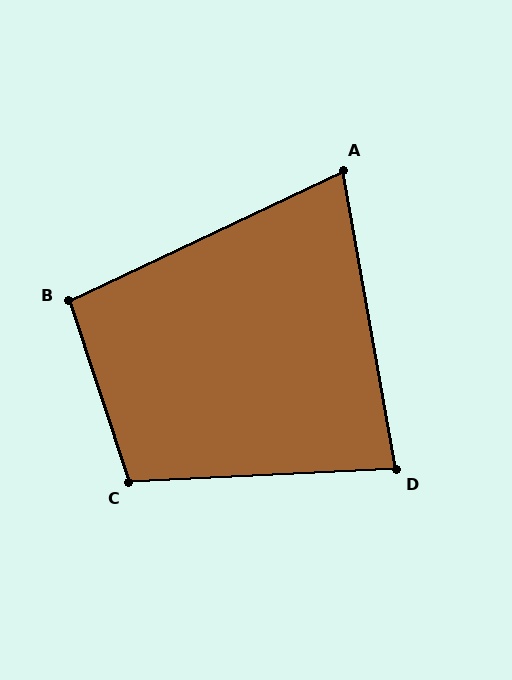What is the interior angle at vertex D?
Approximately 83 degrees (acute).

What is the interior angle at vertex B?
Approximately 97 degrees (obtuse).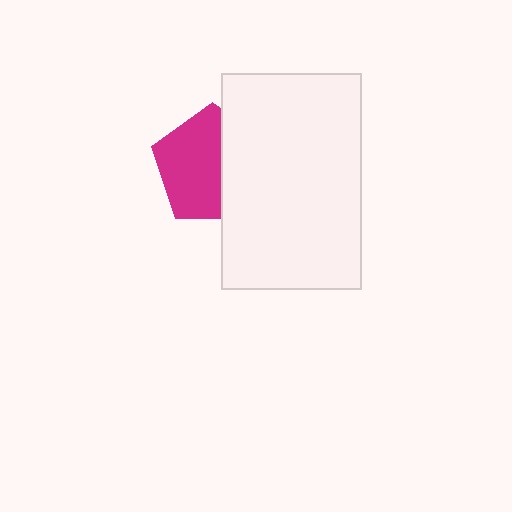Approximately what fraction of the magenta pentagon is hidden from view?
Roughly 40% of the magenta pentagon is hidden behind the white rectangle.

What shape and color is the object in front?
The object in front is a white rectangle.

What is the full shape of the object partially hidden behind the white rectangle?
The partially hidden object is a magenta pentagon.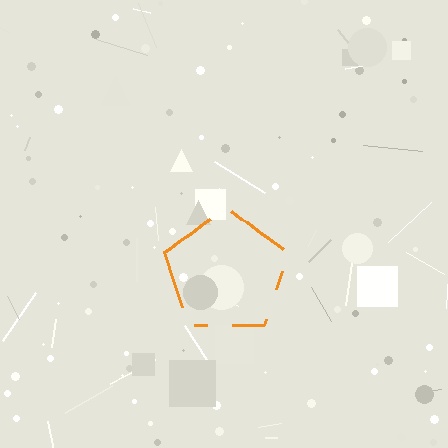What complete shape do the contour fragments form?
The contour fragments form a pentagon.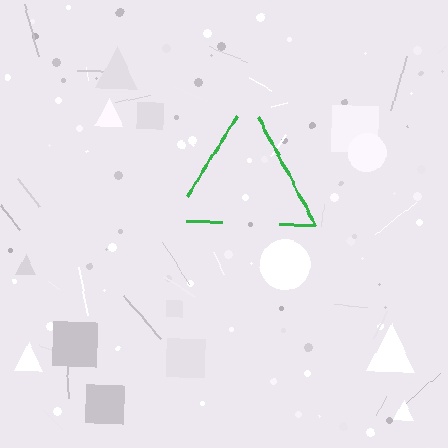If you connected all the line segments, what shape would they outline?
They would outline a triangle.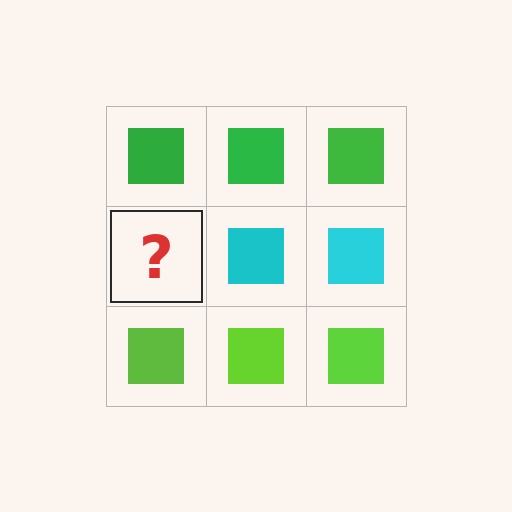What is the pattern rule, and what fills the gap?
The rule is that each row has a consistent color. The gap should be filled with a cyan square.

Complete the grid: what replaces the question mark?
The question mark should be replaced with a cyan square.